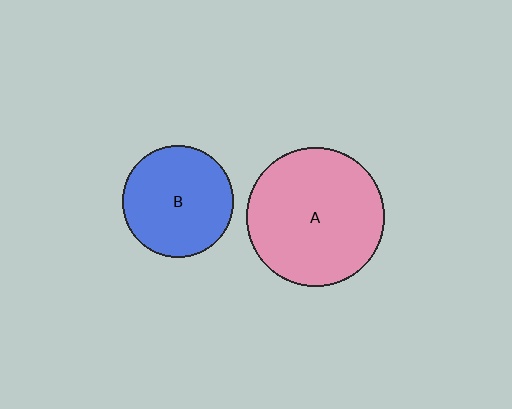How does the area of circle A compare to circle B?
Approximately 1.6 times.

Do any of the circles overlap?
No, none of the circles overlap.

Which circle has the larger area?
Circle A (pink).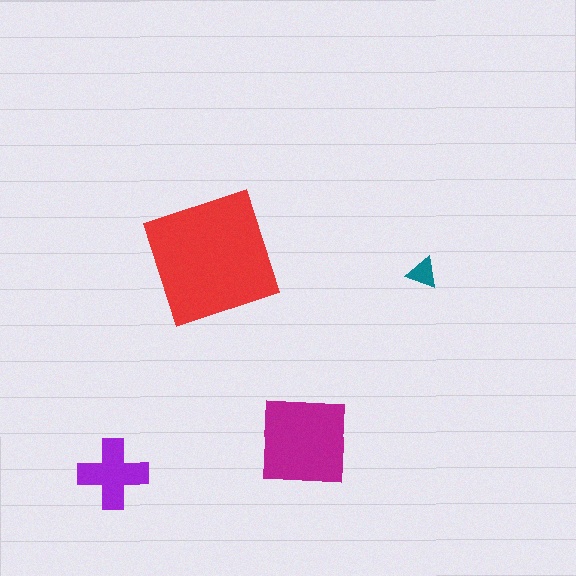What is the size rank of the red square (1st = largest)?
1st.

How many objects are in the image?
There are 4 objects in the image.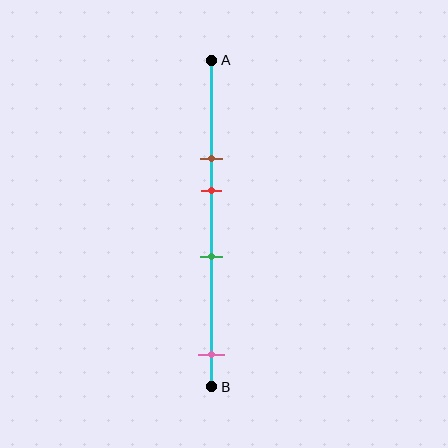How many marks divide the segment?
There are 4 marks dividing the segment.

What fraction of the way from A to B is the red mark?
The red mark is approximately 40% (0.4) of the way from A to B.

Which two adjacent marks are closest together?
The brown and red marks are the closest adjacent pair.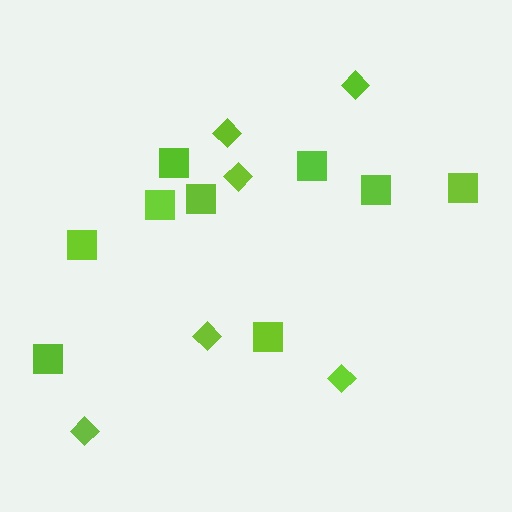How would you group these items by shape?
There are 2 groups: one group of diamonds (6) and one group of squares (9).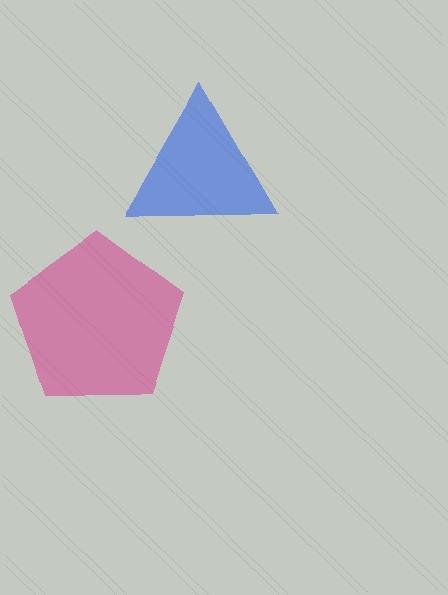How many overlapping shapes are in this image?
There are 2 overlapping shapes in the image.